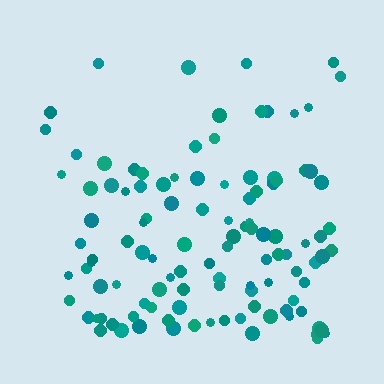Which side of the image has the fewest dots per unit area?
The top.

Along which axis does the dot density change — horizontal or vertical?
Vertical.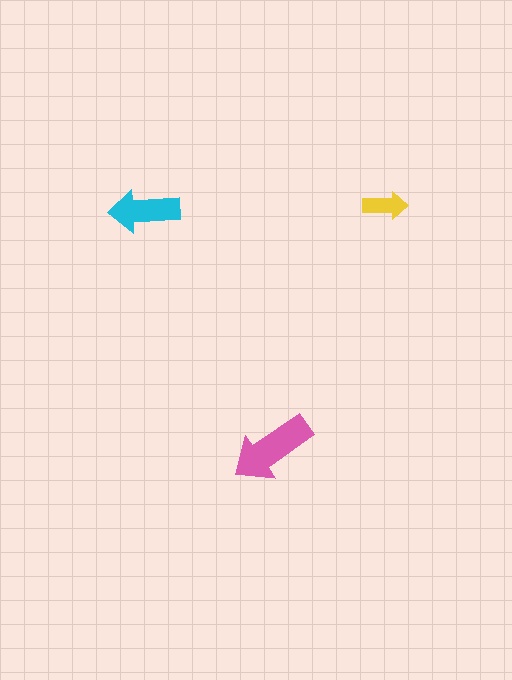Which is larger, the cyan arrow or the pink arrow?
The pink one.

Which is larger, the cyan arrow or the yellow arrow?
The cyan one.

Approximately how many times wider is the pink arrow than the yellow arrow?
About 2 times wider.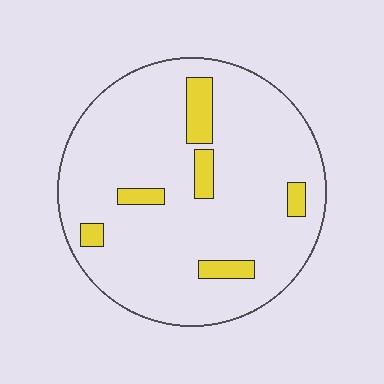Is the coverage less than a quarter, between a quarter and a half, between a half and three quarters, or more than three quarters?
Less than a quarter.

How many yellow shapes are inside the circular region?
6.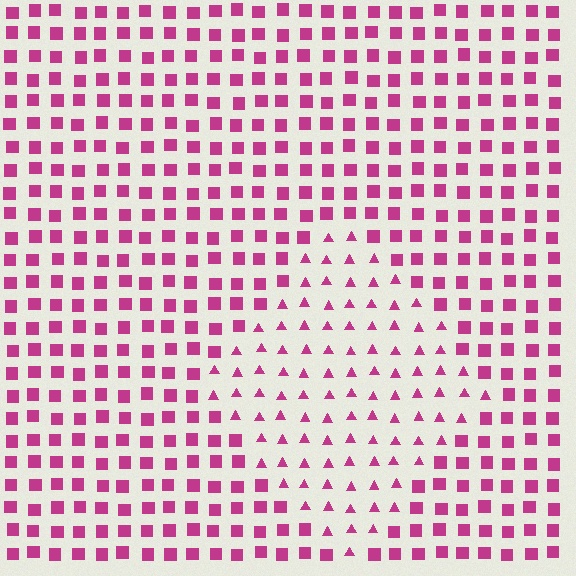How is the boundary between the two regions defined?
The boundary is defined by a change in element shape: triangles inside vs. squares outside. All elements share the same color and spacing.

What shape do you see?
I see a diamond.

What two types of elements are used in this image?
The image uses triangles inside the diamond region and squares outside it.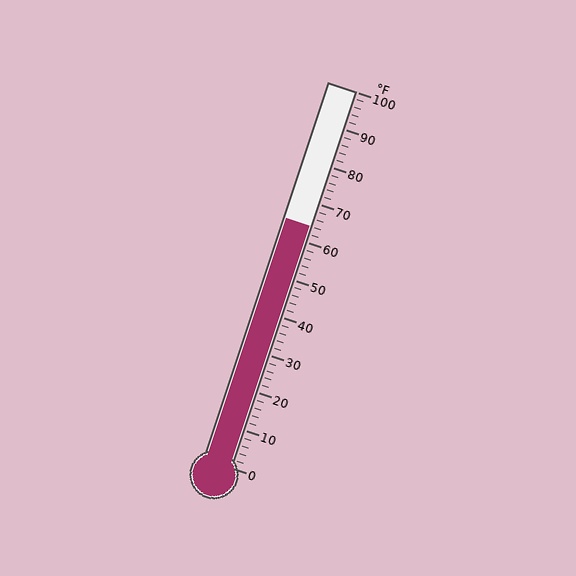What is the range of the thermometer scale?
The thermometer scale ranges from 0°F to 100°F.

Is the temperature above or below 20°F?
The temperature is above 20°F.